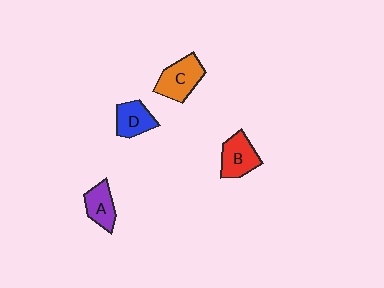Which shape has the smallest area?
Shape A (purple).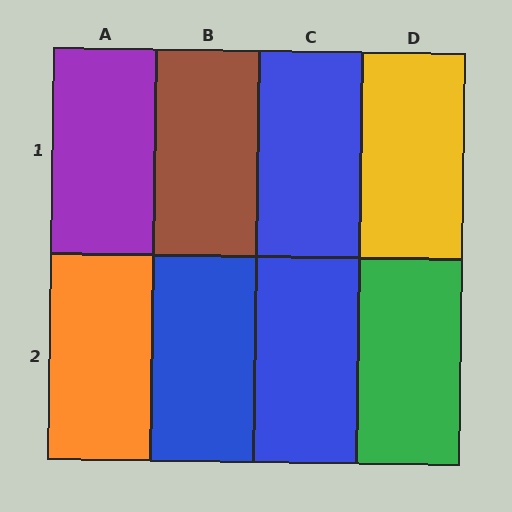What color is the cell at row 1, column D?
Yellow.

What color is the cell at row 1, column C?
Blue.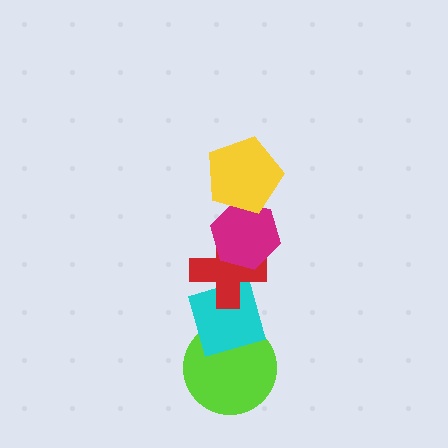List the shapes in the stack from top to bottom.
From top to bottom: the yellow pentagon, the magenta hexagon, the red cross, the cyan diamond, the lime circle.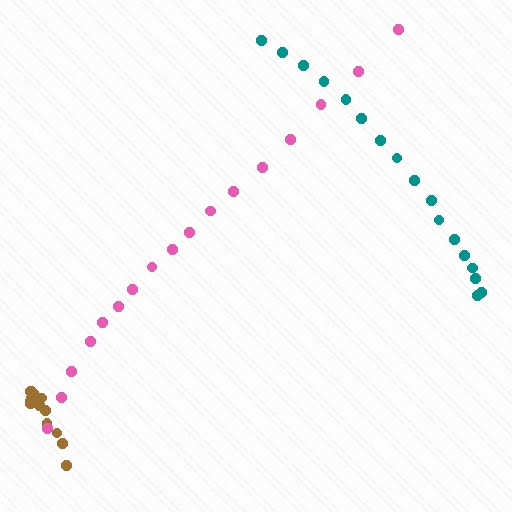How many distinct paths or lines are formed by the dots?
There are 3 distinct paths.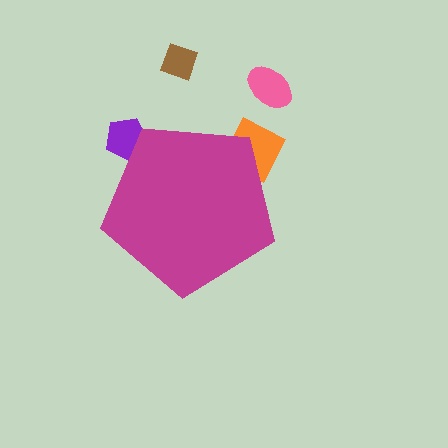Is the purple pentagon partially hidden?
Yes, the purple pentagon is partially hidden behind the magenta pentagon.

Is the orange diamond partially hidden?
Yes, the orange diamond is partially hidden behind the magenta pentagon.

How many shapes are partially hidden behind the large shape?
2 shapes are partially hidden.